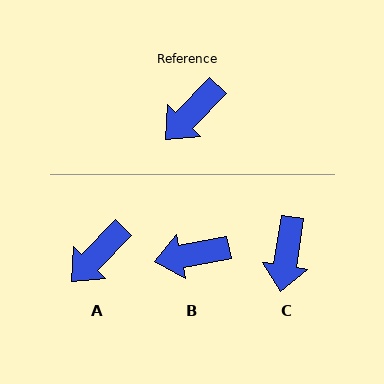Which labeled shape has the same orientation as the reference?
A.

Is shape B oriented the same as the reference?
No, it is off by about 35 degrees.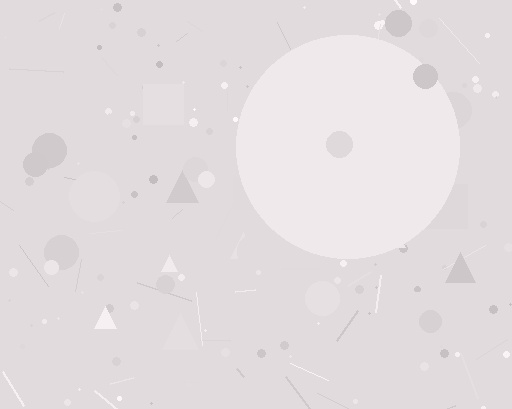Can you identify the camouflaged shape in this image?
The camouflaged shape is a circle.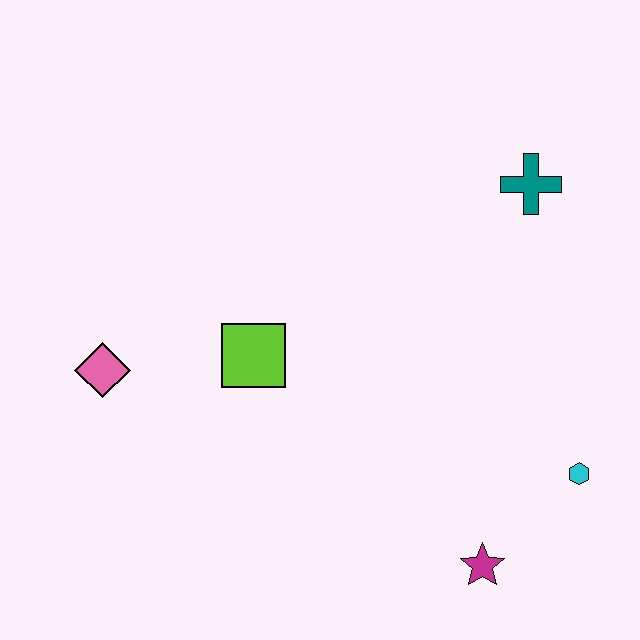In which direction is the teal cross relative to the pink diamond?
The teal cross is to the right of the pink diamond.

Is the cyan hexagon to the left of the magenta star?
No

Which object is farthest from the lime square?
The cyan hexagon is farthest from the lime square.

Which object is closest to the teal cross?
The cyan hexagon is closest to the teal cross.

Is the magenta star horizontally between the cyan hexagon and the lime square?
Yes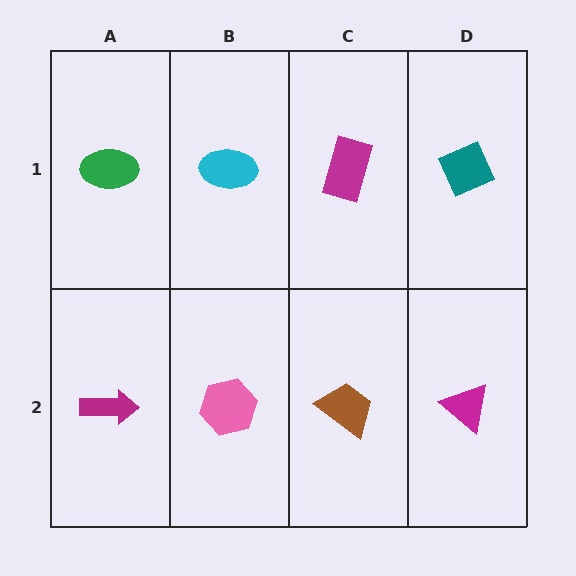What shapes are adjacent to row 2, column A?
A green ellipse (row 1, column A), a pink hexagon (row 2, column B).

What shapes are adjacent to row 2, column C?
A magenta rectangle (row 1, column C), a pink hexagon (row 2, column B), a magenta triangle (row 2, column D).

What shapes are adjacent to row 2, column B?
A cyan ellipse (row 1, column B), a magenta arrow (row 2, column A), a brown trapezoid (row 2, column C).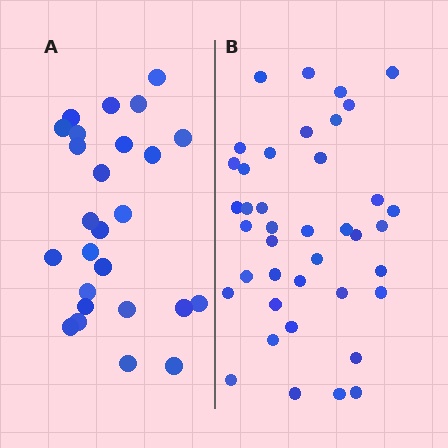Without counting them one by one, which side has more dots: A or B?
Region B (the right region) has more dots.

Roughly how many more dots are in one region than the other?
Region B has approximately 15 more dots than region A.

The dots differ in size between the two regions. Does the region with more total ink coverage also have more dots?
No. Region A has more total ink coverage because its dots are larger, but region B actually contains more individual dots. Total area can be misleading — the number of items is what matters here.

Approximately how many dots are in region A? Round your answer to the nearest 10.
About 30 dots. (The exact count is 26, which rounds to 30.)